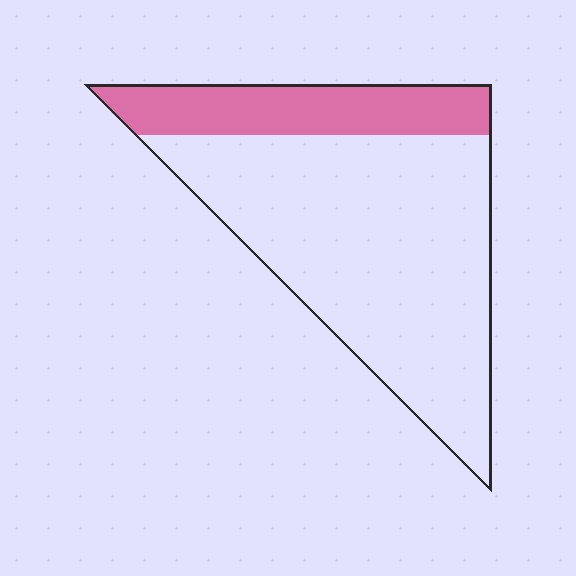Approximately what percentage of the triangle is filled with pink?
Approximately 25%.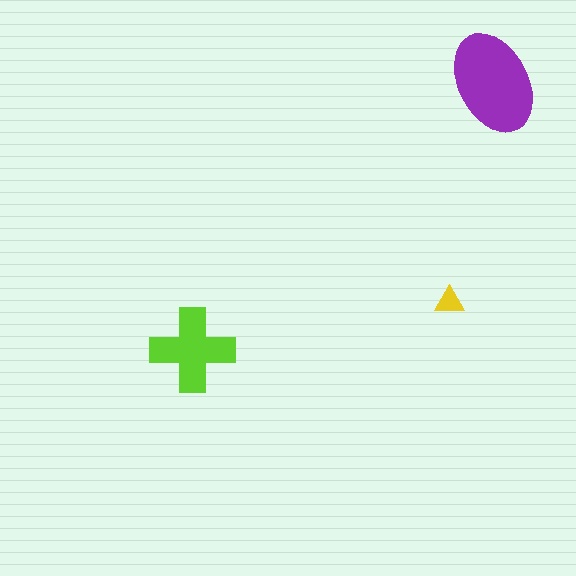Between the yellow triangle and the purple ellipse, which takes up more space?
The purple ellipse.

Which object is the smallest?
The yellow triangle.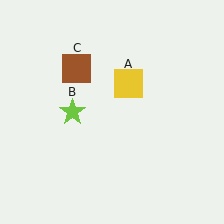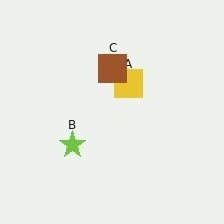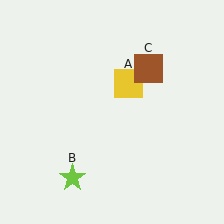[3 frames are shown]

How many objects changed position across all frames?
2 objects changed position: lime star (object B), brown square (object C).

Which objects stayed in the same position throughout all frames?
Yellow square (object A) remained stationary.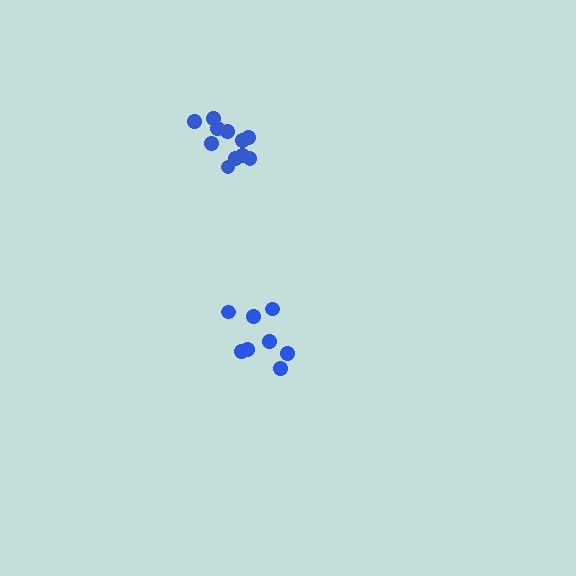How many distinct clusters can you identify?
There are 2 distinct clusters.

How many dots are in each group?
Group 1: 8 dots, Group 2: 11 dots (19 total).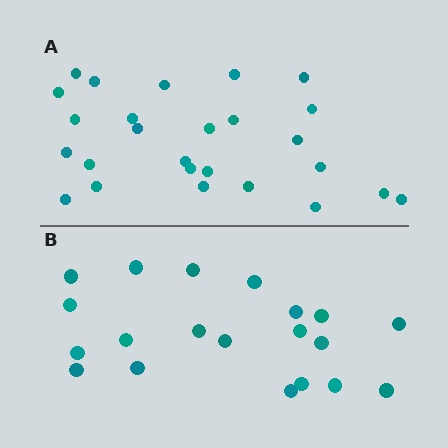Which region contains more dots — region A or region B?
Region A (the top region) has more dots.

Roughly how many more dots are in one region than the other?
Region A has about 6 more dots than region B.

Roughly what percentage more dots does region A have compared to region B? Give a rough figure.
About 30% more.